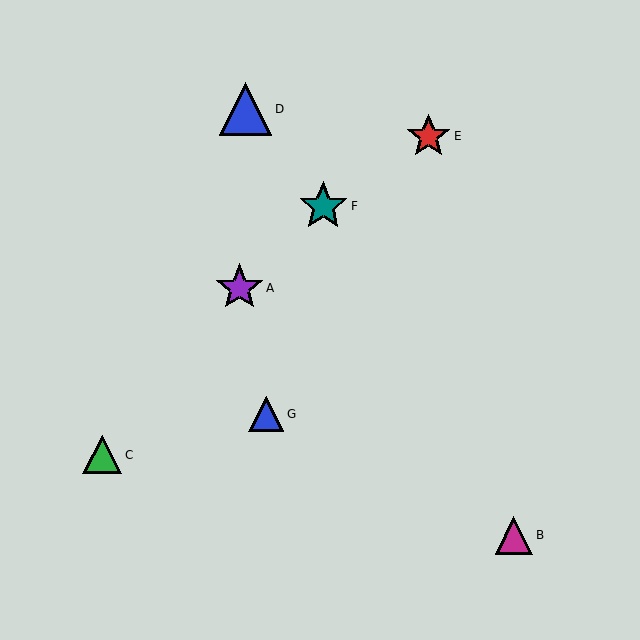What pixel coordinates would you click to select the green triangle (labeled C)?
Click at (102, 455) to select the green triangle C.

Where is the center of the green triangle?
The center of the green triangle is at (102, 455).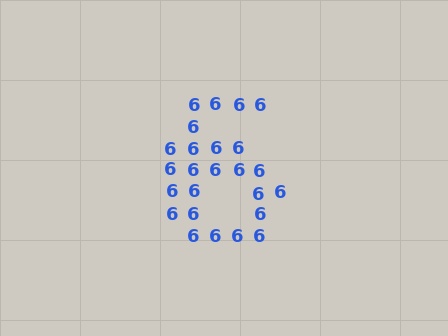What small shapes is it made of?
It is made of small digit 6's.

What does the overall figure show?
The overall figure shows the digit 6.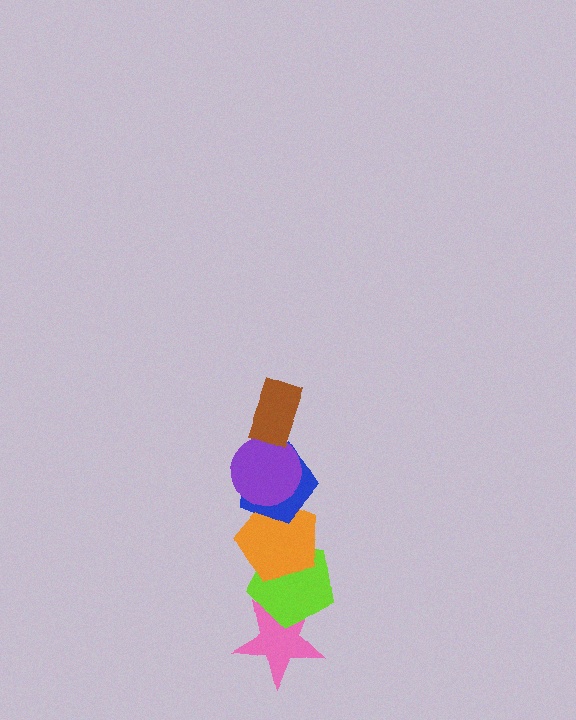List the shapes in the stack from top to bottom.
From top to bottom: the brown rectangle, the purple circle, the blue pentagon, the orange pentagon, the lime pentagon, the pink star.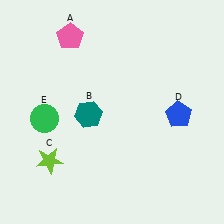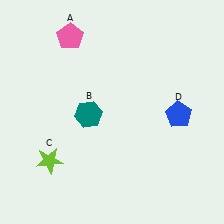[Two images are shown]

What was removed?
The green circle (E) was removed in Image 2.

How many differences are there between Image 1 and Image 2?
There is 1 difference between the two images.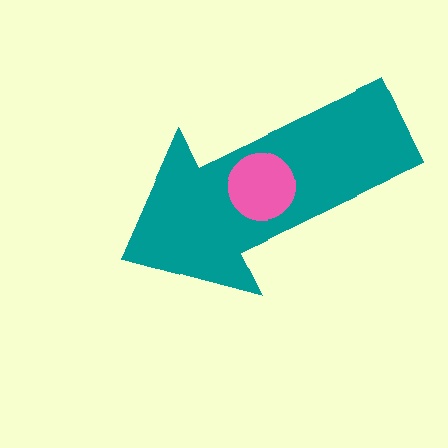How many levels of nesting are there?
2.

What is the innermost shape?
The pink circle.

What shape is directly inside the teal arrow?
The pink circle.